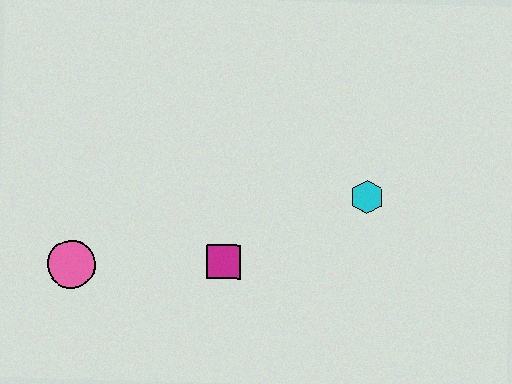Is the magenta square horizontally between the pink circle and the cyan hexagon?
Yes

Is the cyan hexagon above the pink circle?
Yes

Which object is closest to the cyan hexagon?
The magenta square is closest to the cyan hexagon.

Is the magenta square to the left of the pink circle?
No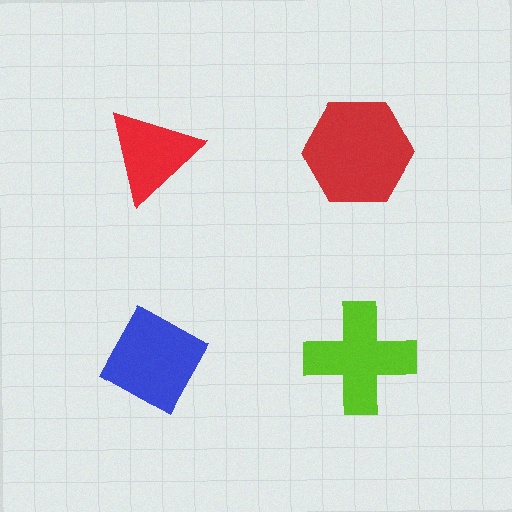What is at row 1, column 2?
A red hexagon.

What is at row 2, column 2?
A lime cross.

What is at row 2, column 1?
A blue diamond.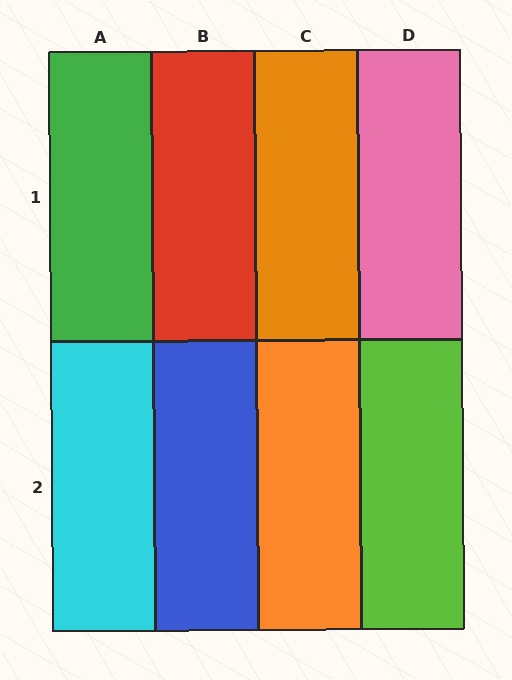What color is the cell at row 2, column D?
Lime.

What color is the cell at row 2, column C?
Orange.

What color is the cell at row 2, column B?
Blue.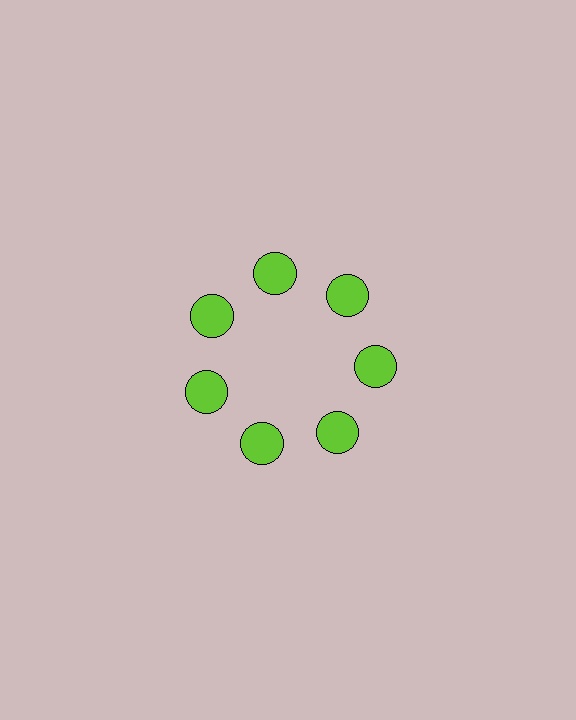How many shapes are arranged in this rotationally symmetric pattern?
There are 7 shapes, arranged in 7 groups of 1.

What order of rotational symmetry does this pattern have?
This pattern has 7-fold rotational symmetry.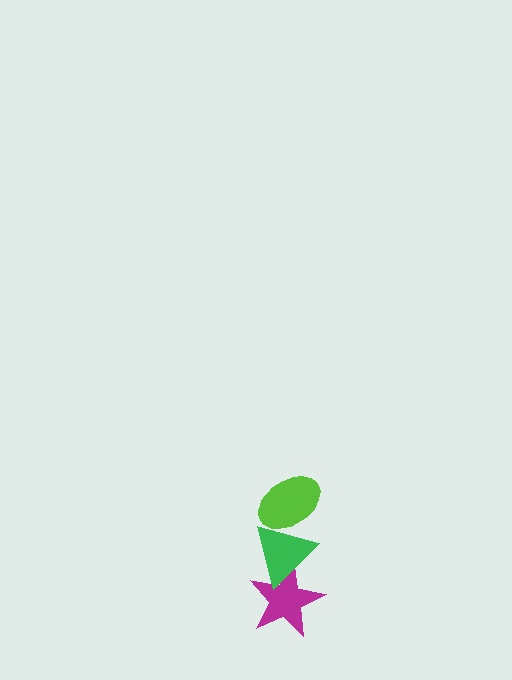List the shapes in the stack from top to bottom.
From top to bottom: the lime ellipse, the green triangle, the magenta star.